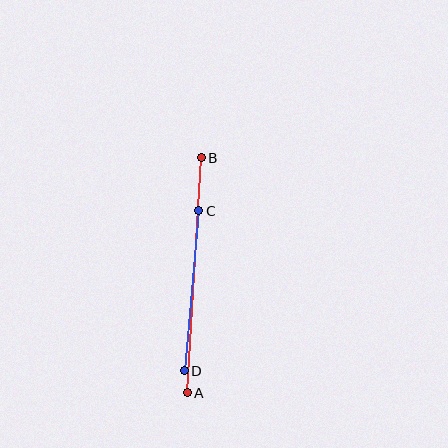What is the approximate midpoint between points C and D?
The midpoint is at approximately (191, 291) pixels.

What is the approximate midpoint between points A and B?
The midpoint is at approximately (194, 275) pixels.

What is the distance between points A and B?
The distance is approximately 235 pixels.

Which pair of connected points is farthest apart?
Points A and B are farthest apart.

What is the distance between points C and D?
The distance is approximately 160 pixels.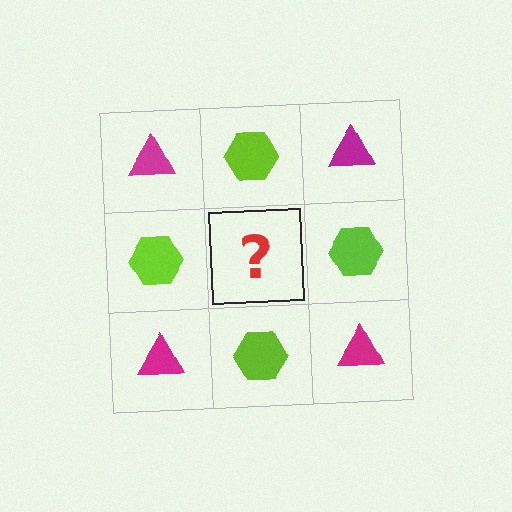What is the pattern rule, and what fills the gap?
The rule is that it alternates magenta triangle and lime hexagon in a checkerboard pattern. The gap should be filled with a magenta triangle.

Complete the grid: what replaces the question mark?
The question mark should be replaced with a magenta triangle.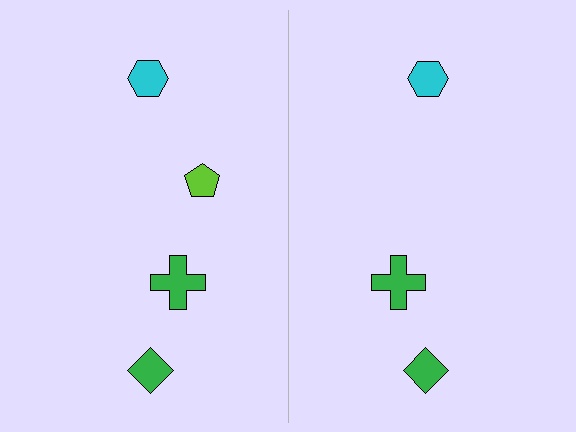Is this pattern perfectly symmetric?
No, the pattern is not perfectly symmetric. A lime pentagon is missing from the right side.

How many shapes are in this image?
There are 7 shapes in this image.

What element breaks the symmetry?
A lime pentagon is missing from the right side.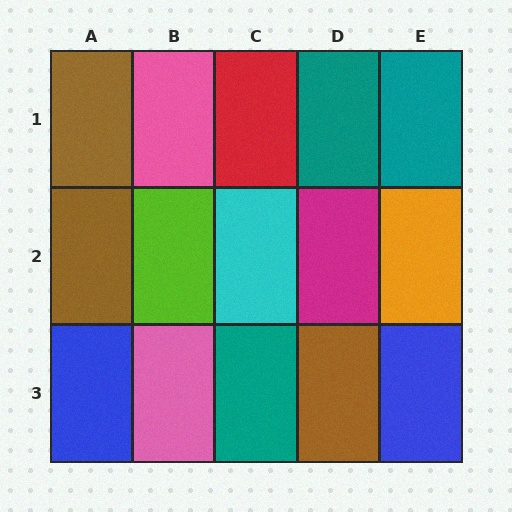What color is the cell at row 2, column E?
Orange.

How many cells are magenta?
1 cell is magenta.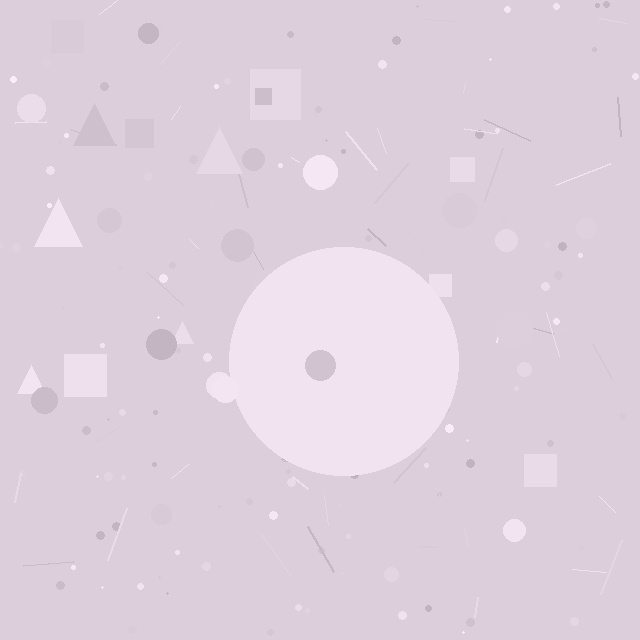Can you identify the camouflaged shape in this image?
The camouflaged shape is a circle.